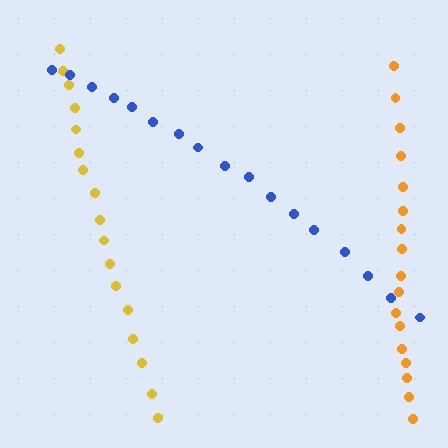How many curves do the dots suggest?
There are 3 distinct paths.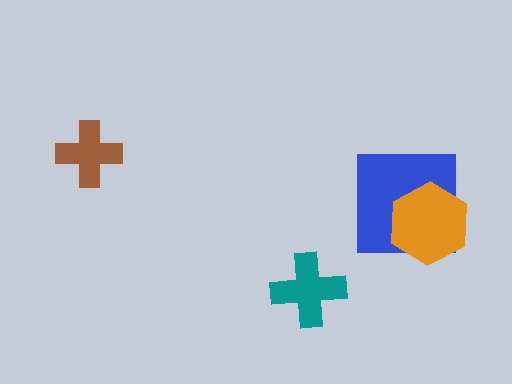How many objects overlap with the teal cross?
0 objects overlap with the teal cross.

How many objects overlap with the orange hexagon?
1 object overlaps with the orange hexagon.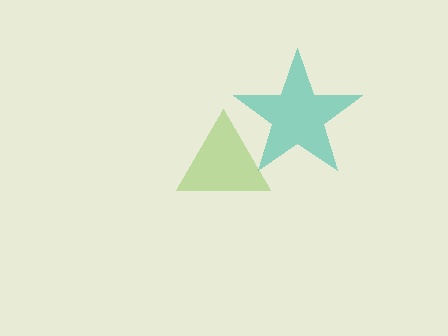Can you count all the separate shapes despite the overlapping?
Yes, there are 2 separate shapes.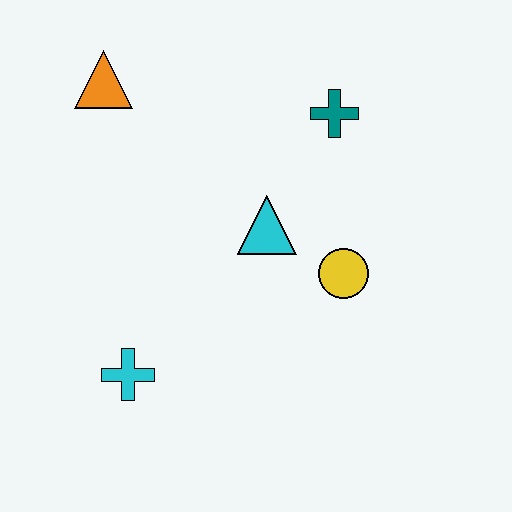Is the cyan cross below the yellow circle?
Yes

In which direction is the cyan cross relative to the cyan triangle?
The cyan cross is below the cyan triangle.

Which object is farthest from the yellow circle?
The orange triangle is farthest from the yellow circle.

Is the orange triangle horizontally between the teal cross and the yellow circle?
No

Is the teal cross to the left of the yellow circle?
Yes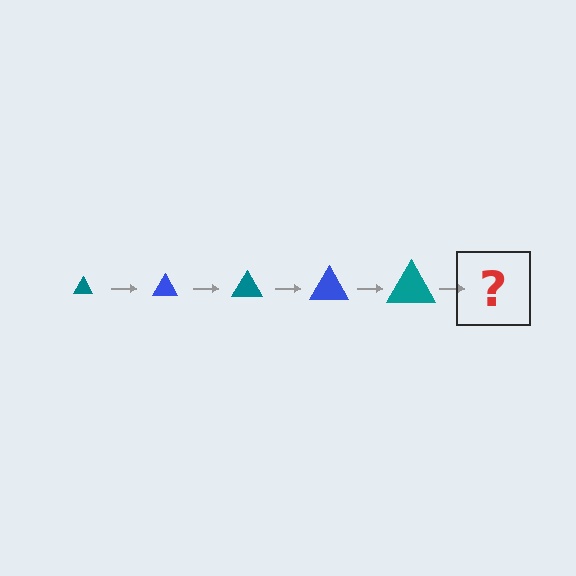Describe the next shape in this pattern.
It should be a blue triangle, larger than the previous one.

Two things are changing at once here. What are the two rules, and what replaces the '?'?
The two rules are that the triangle grows larger each step and the color cycles through teal and blue. The '?' should be a blue triangle, larger than the previous one.